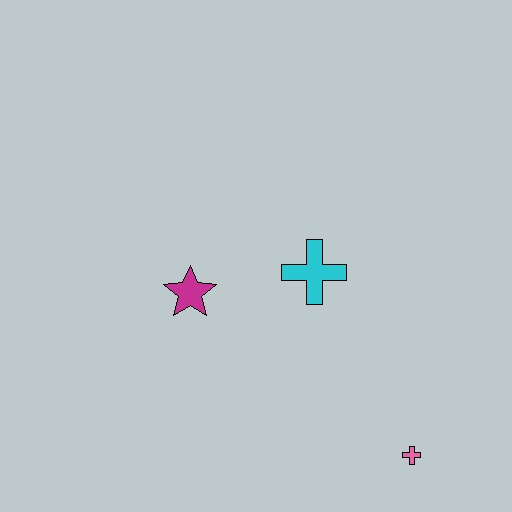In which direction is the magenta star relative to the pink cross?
The magenta star is to the left of the pink cross.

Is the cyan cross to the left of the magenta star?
No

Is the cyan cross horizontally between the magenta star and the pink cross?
Yes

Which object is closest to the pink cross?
The cyan cross is closest to the pink cross.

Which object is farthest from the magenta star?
The pink cross is farthest from the magenta star.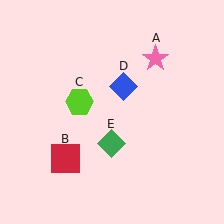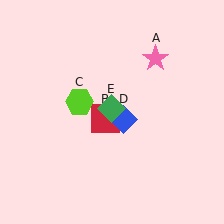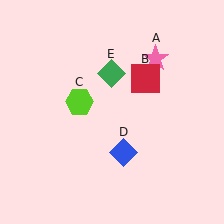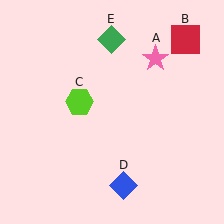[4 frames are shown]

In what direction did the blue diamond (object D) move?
The blue diamond (object D) moved down.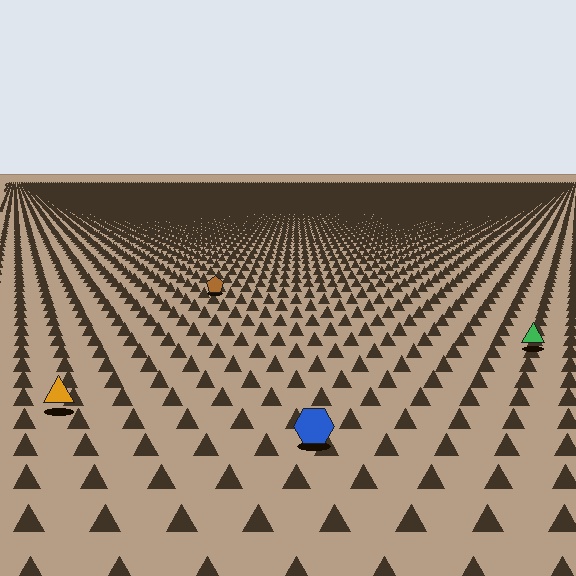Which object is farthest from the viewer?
The brown pentagon is farthest from the viewer. It appears smaller and the ground texture around it is denser.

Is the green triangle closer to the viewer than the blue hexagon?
No. The blue hexagon is closer — you can tell from the texture gradient: the ground texture is coarser near it.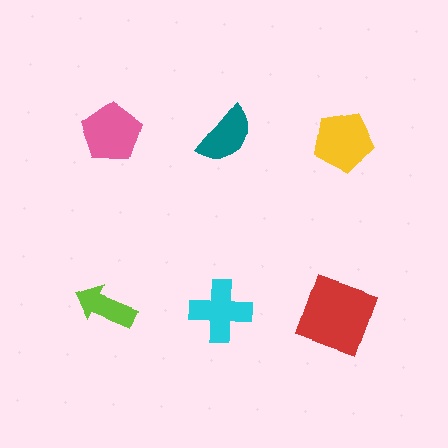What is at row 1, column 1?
A pink pentagon.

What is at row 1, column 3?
A yellow pentagon.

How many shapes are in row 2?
3 shapes.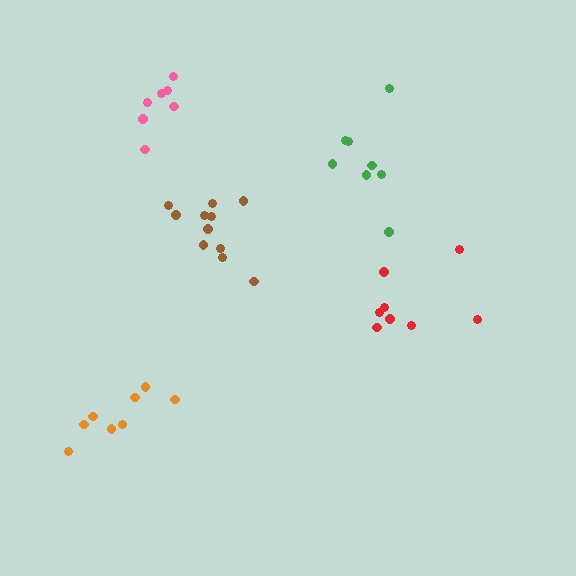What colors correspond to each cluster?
The clusters are colored: pink, green, red, brown, orange.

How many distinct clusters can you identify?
There are 5 distinct clusters.